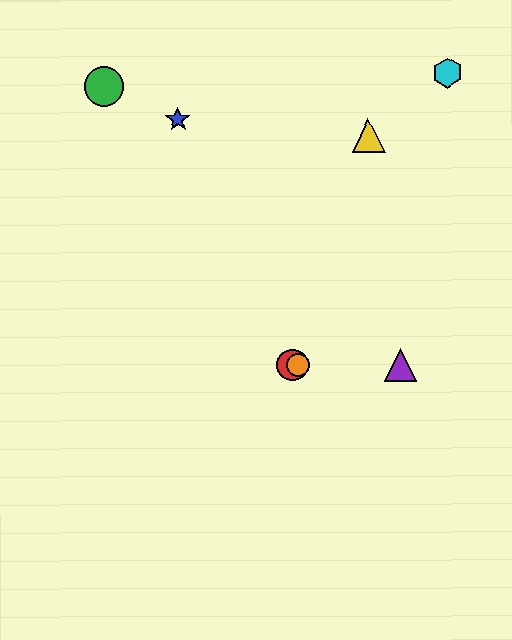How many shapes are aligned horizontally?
3 shapes (the red circle, the purple triangle, the orange circle) are aligned horizontally.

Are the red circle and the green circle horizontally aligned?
No, the red circle is at y≈365 and the green circle is at y≈87.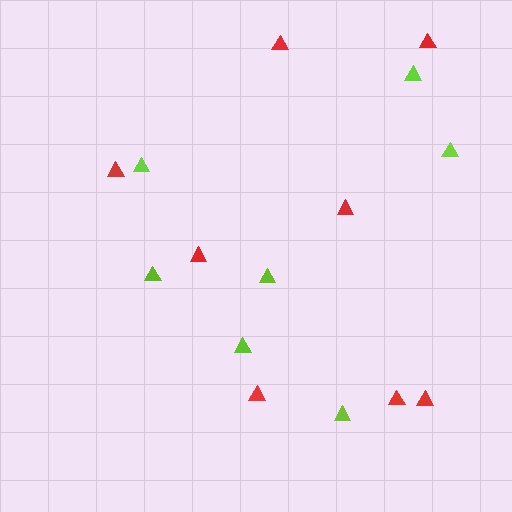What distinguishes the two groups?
There are 2 groups: one group of lime triangles (7) and one group of red triangles (8).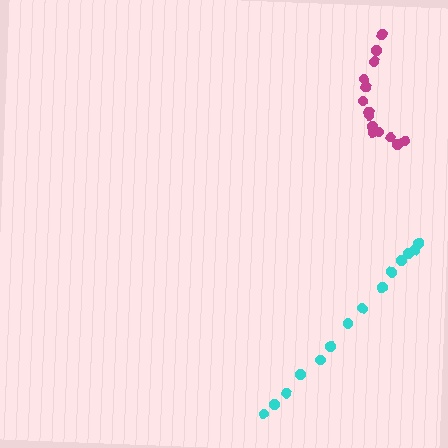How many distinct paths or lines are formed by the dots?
There are 2 distinct paths.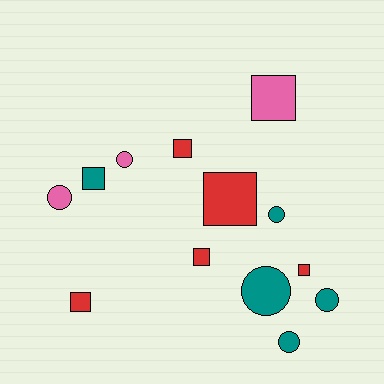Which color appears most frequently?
Red, with 5 objects.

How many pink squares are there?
There is 1 pink square.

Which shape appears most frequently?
Square, with 7 objects.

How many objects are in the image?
There are 13 objects.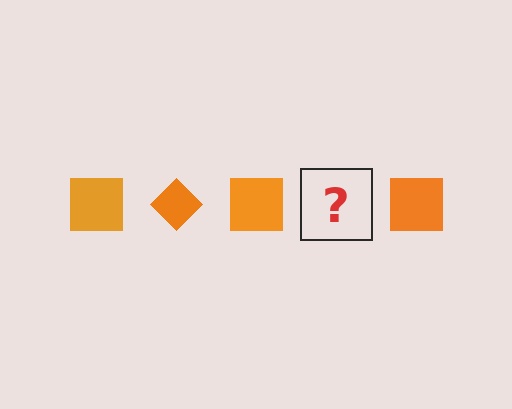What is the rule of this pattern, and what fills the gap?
The rule is that the pattern cycles through square, diamond shapes in orange. The gap should be filled with an orange diamond.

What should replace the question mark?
The question mark should be replaced with an orange diamond.